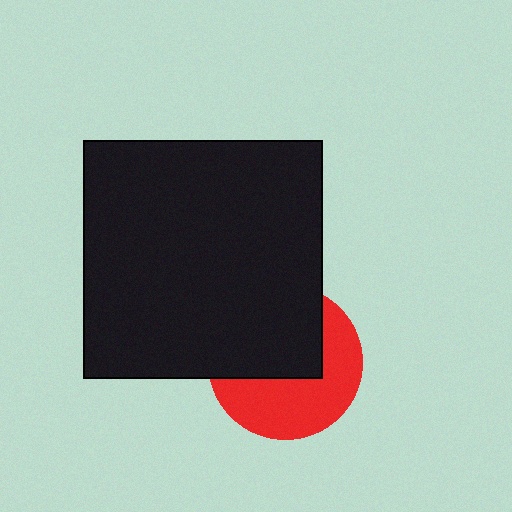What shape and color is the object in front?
The object in front is a black square.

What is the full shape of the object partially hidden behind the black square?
The partially hidden object is a red circle.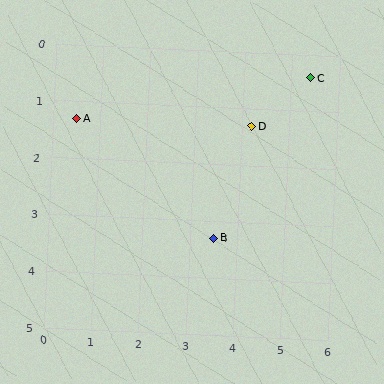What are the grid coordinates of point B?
Point B is at approximately (3.5, 3.3).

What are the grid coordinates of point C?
Point C is at approximately (5.4, 0.4).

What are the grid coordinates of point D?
Point D is at approximately (4.2, 1.3).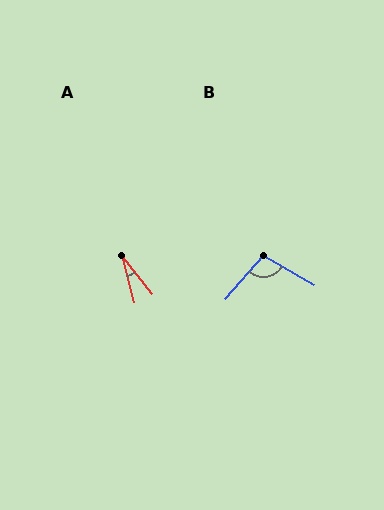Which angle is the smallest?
A, at approximately 24 degrees.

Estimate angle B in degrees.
Approximately 101 degrees.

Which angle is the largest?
B, at approximately 101 degrees.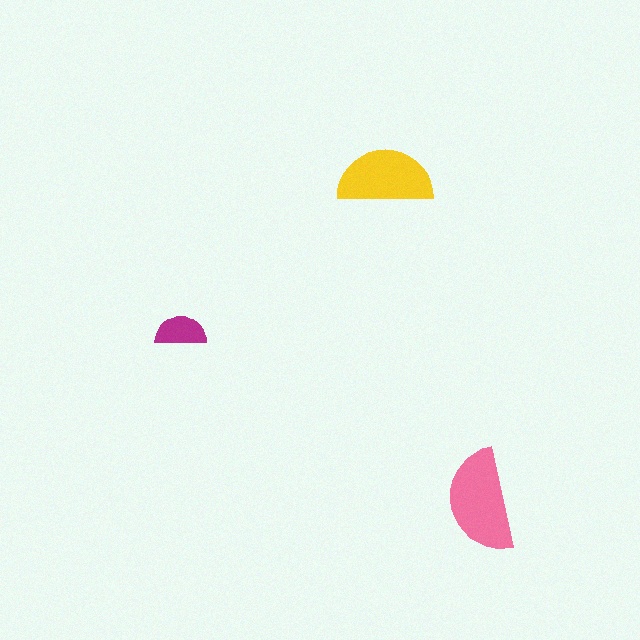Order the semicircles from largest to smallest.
the pink one, the yellow one, the magenta one.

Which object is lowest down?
The pink semicircle is bottommost.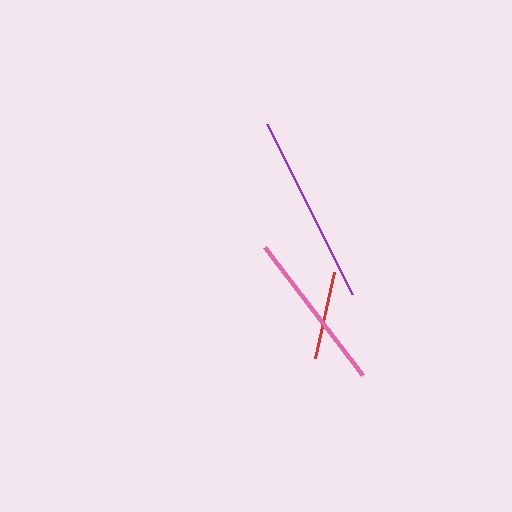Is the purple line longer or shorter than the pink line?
The purple line is longer than the pink line.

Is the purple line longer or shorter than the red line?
The purple line is longer than the red line.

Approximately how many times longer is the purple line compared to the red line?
The purple line is approximately 2.1 times the length of the red line.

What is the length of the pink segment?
The pink segment is approximately 161 pixels long.